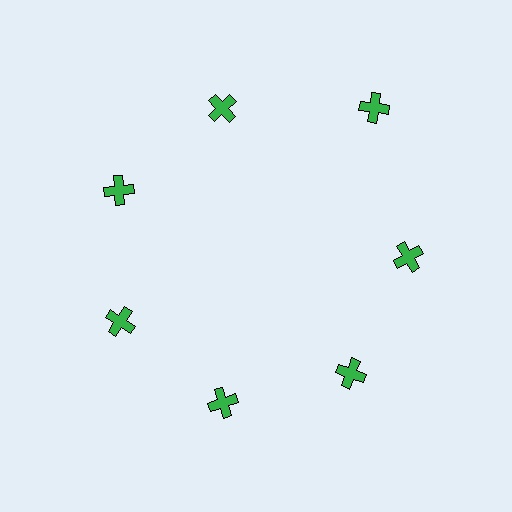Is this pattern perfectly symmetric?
No. The 7 green crosses are arranged in a ring, but one element near the 1 o'clock position is pushed outward from the center, breaking the 7-fold rotational symmetry.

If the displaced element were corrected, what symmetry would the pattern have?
It would have 7-fold rotational symmetry — the pattern would map onto itself every 51 degrees.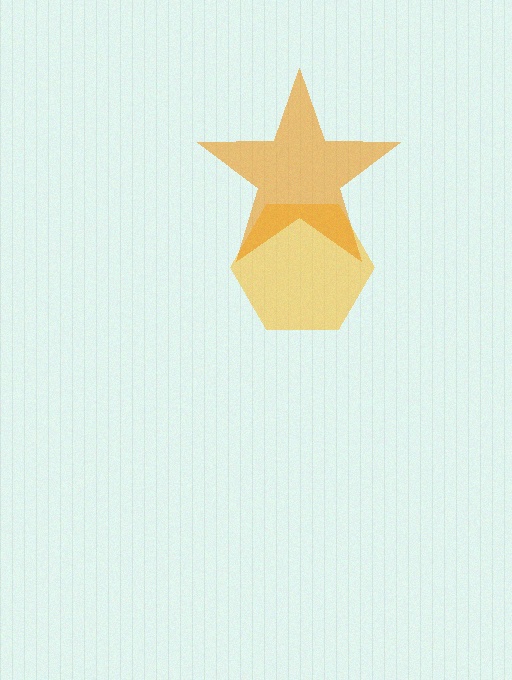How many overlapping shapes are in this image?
There are 2 overlapping shapes in the image.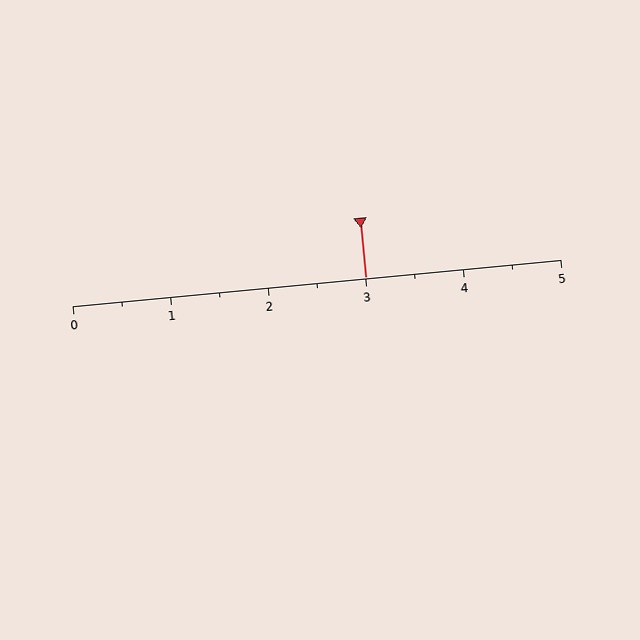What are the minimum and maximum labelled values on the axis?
The axis runs from 0 to 5.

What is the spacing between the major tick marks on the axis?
The major ticks are spaced 1 apart.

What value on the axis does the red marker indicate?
The marker indicates approximately 3.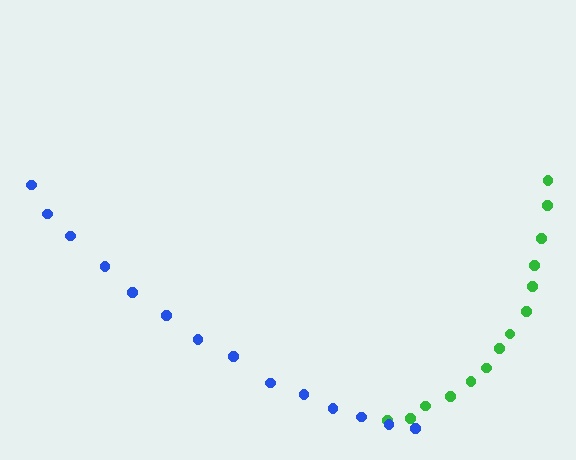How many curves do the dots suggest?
There are 2 distinct paths.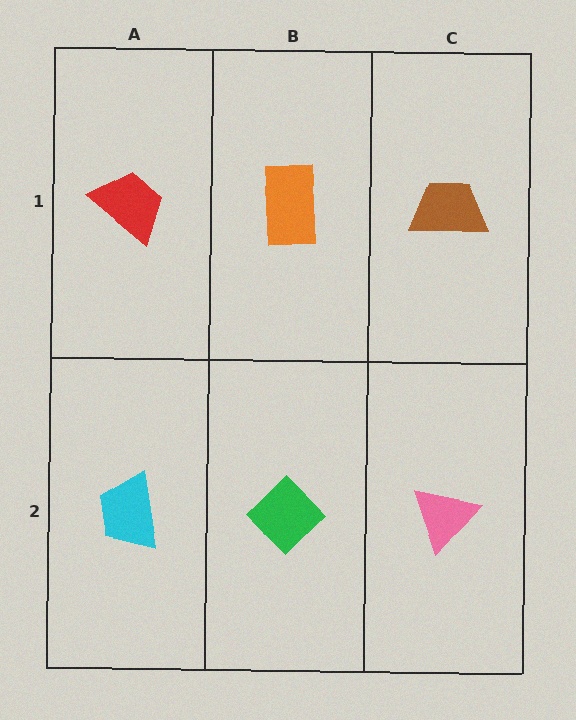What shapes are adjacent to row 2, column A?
A red trapezoid (row 1, column A), a green diamond (row 2, column B).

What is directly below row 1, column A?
A cyan trapezoid.